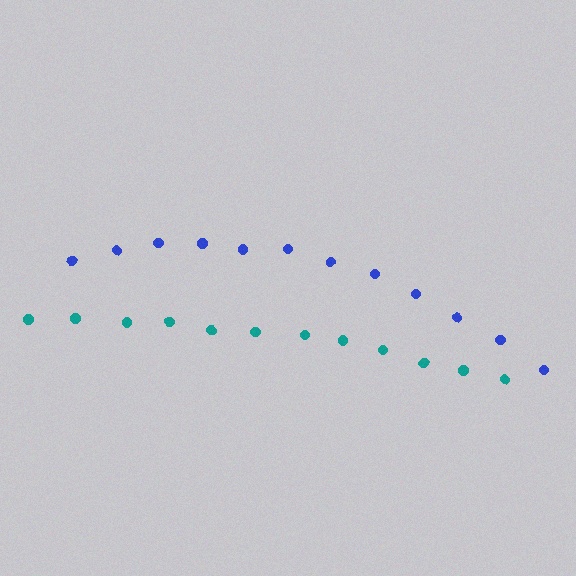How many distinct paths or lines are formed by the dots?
There are 2 distinct paths.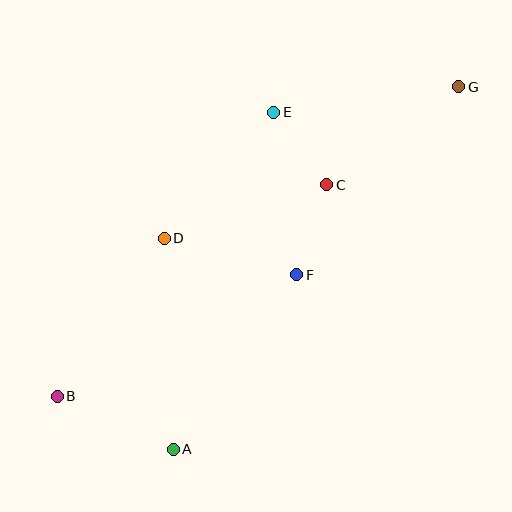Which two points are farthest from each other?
Points B and G are farthest from each other.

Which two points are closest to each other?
Points C and E are closest to each other.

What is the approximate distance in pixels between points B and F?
The distance between B and F is approximately 268 pixels.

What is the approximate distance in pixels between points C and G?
The distance between C and G is approximately 164 pixels.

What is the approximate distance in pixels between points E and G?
The distance between E and G is approximately 187 pixels.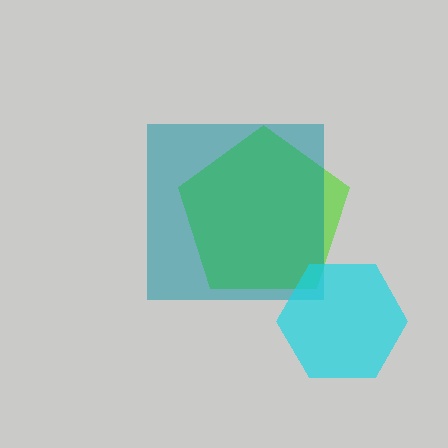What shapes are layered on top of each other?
The layered shapes are: a lime pentagon, a teal square, a cyan hexagon.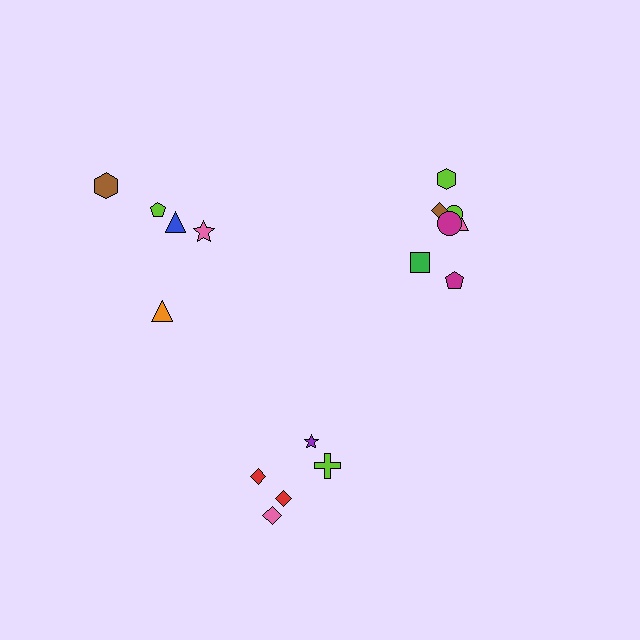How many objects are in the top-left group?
There are 5 objects.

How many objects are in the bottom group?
There are 5 objects.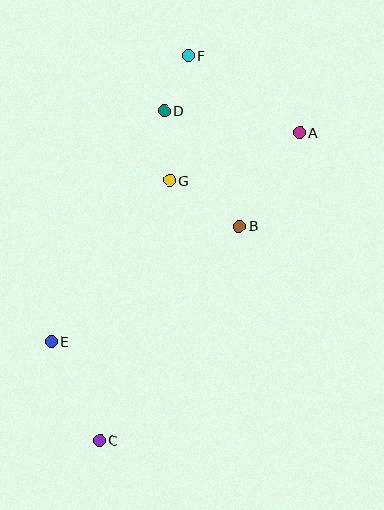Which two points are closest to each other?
Points D and F are closest to each other.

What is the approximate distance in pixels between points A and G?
The distance between A and G is approximately 139 pixels.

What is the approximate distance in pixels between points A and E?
The distance between A and E is approximately 324 pixels.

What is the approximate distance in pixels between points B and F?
The distance between B and F is approximately 178 pixels.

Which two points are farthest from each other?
Points C and F are farthest from each other.